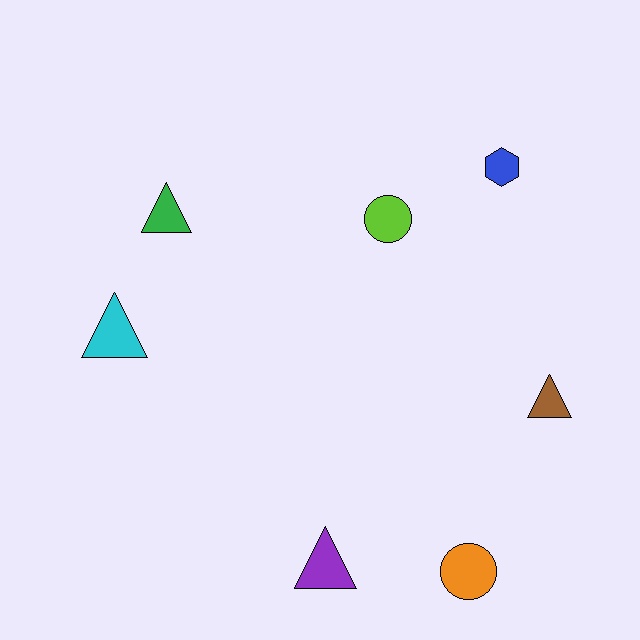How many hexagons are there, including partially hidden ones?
There is 1 hexagon.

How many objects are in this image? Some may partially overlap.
There are 7 objects.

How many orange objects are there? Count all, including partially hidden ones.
There is 1 orange object.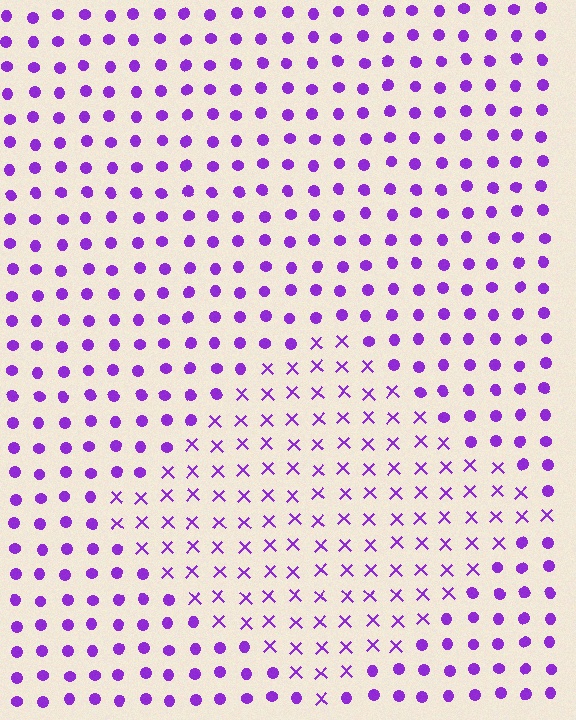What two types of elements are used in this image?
The image uses X marks inside the diamond region and circles outside it.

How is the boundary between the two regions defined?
The boundary is defined by a change in element shape: X marks inside vs. circles outside. All elements share the same color and spacing.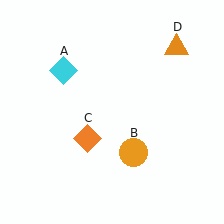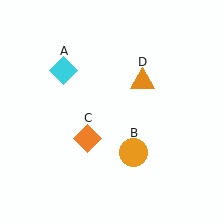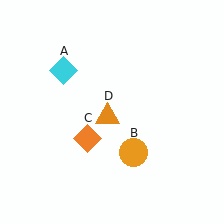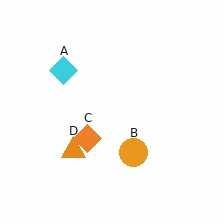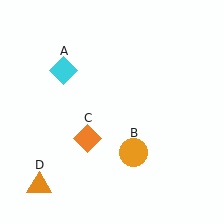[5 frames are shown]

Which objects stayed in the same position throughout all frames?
Cyan diamond (object A) and orange circle (object B) and orange diamond (object C) remained stationary.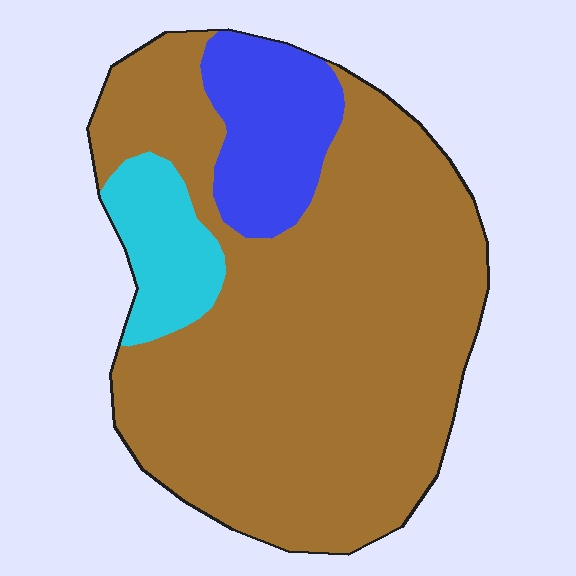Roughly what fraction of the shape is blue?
Blue takes up about one eighth (1/8) of the shape.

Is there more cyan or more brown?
Brown.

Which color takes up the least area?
Cyan, at roughly 10%.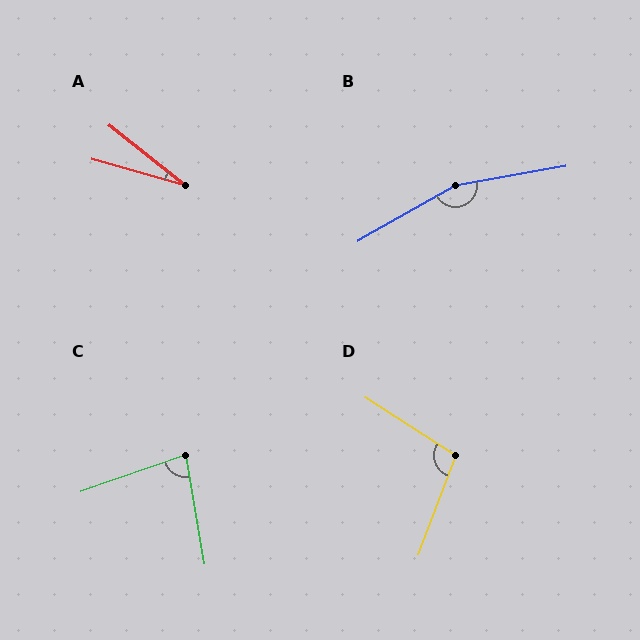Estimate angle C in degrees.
Approximately 80 degrees.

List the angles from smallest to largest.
A (22°), C (80°), D (102°), B (160°).